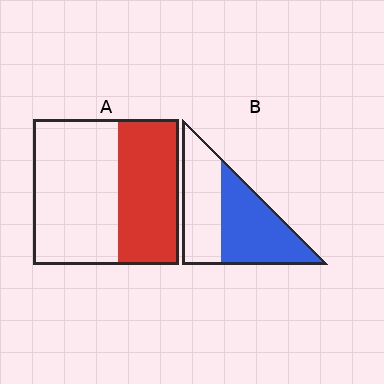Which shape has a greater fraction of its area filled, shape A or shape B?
Shape B.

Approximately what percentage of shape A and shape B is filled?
A is approximately 40% and B is approximately 55%.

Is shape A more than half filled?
No.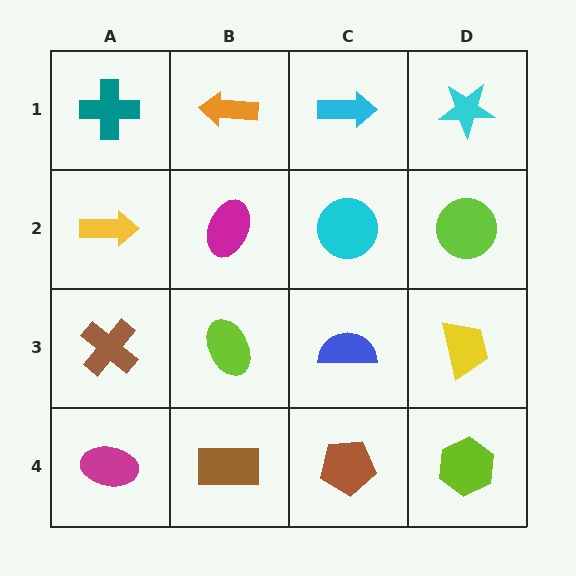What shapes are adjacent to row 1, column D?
A lime circle (row 2, column D), a cyan arrow (row 1, column C).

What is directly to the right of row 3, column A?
A lime ellipse.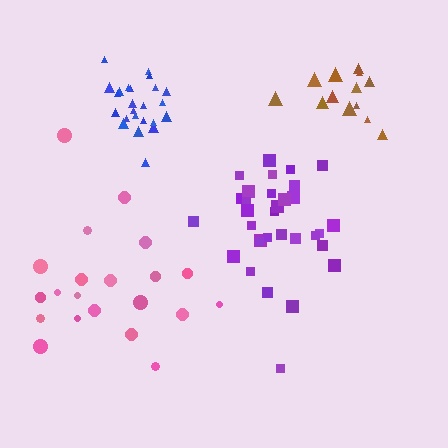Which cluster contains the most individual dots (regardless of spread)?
Purple (32).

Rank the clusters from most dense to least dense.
blue, purple, brown, pink.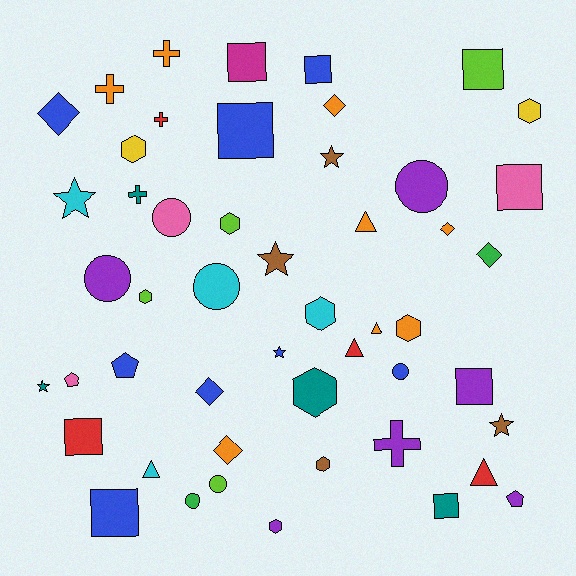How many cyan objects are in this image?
There are 4 cyan objects.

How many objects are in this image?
There are 50 objects.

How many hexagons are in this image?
There are 9 hexagons.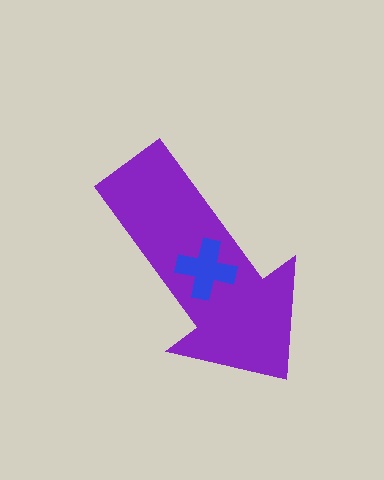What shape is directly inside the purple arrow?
The blue cross.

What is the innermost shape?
The blue cross.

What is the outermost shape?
The purple arrow.